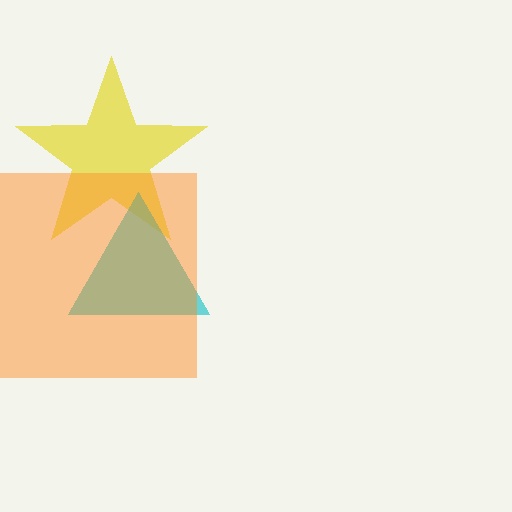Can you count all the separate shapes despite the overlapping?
Yes, there are 3 separate shapes.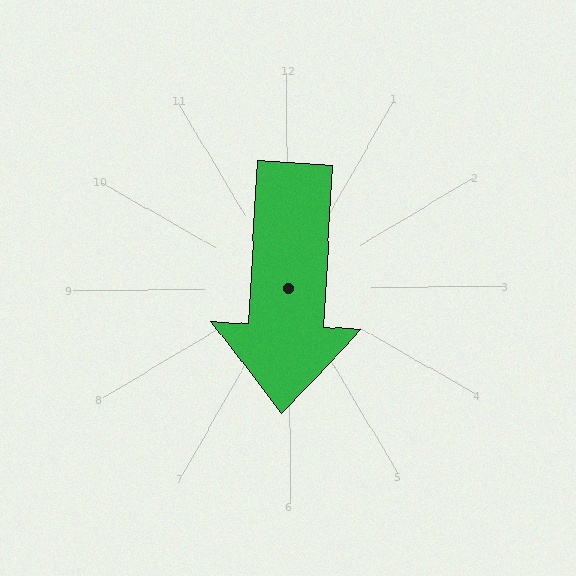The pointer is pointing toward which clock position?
Roughly 6 o'clock.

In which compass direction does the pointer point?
South.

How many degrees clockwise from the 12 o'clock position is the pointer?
Approximately 184 degrees.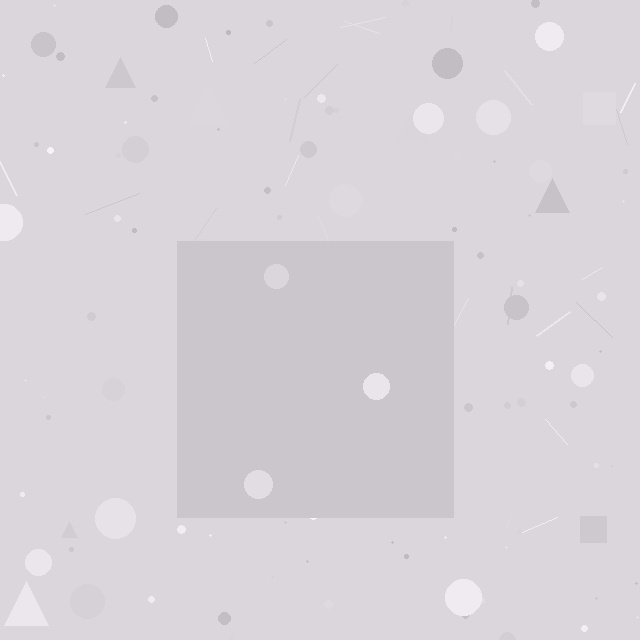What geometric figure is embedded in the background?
A square is embedded in the background.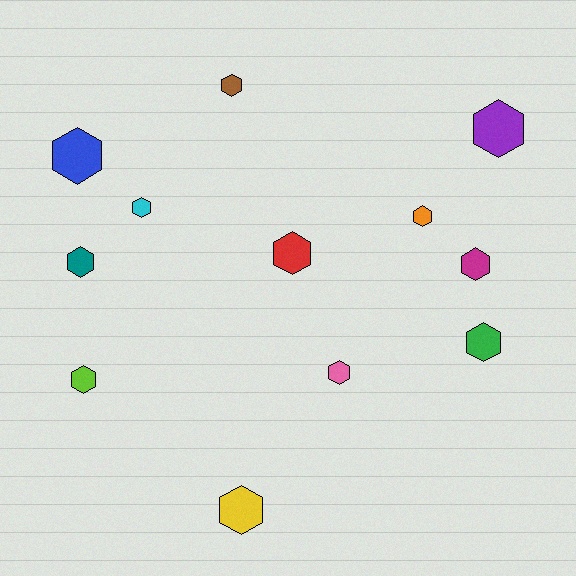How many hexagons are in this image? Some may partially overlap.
There are 12 hexagons.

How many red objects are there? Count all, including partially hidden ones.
There is 1 red object.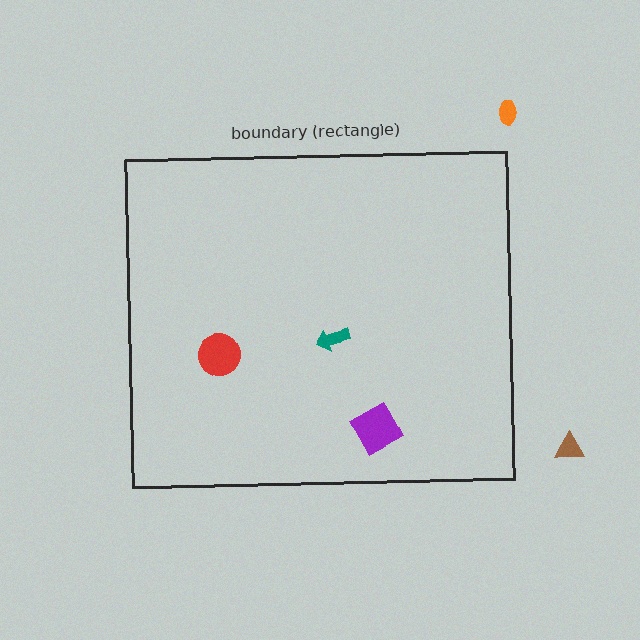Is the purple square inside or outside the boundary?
Inside.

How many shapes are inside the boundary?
3 inside, 2 outside.